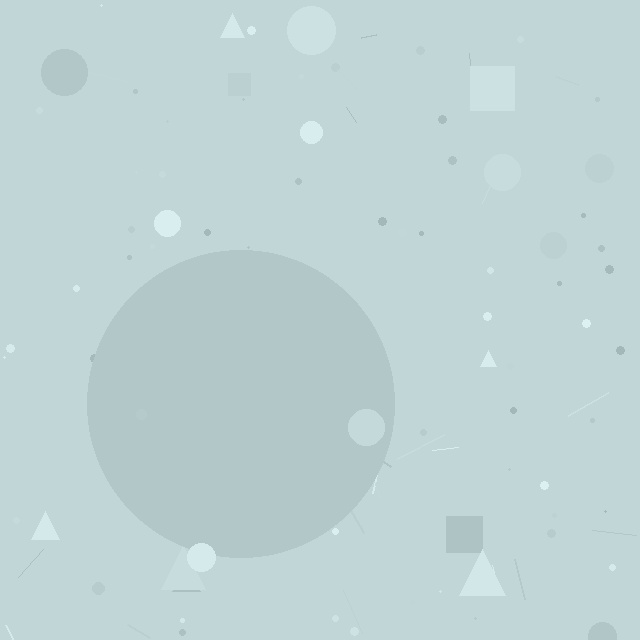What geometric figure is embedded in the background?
A circle is embedded in the background.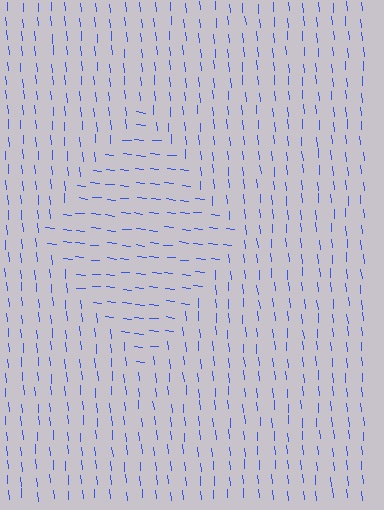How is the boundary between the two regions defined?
The boundary is defined purely by a change in line orientation (approximately 79 degrees difference). All lines are the same color and thickness.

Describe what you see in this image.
The image is filled with small blue line segments. A diamond region in the image has lines oriented differently from the surrounding lines, creating a visible texture boundary.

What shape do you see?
I see a diamond.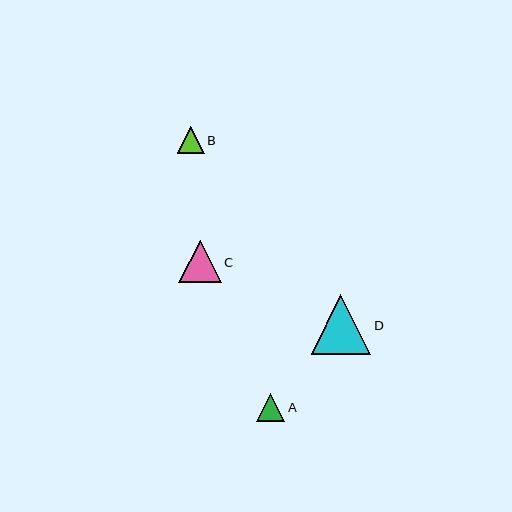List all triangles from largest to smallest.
From largest to smallest: D, C, A, B.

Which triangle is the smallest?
Triangle B is the smallest with a size of approximately 27 pixels.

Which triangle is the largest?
Triangle D is the largest with a size of approximately 60 pixels.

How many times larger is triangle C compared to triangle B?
Triangle C is approximately 1.5 times the size of triangle B.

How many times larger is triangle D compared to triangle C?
Triangle D is approximately 1.4 times the size of triangle C.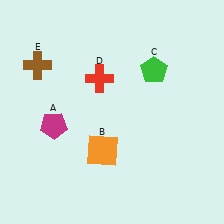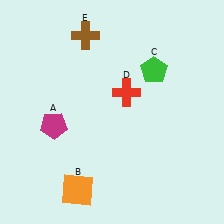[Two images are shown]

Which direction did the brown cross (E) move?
The brown cross (E) moved right.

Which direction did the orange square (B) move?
The orange square (B) moved down.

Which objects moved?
The objects that moved are: the orange square (B), the red cross (D), the brown cross (E).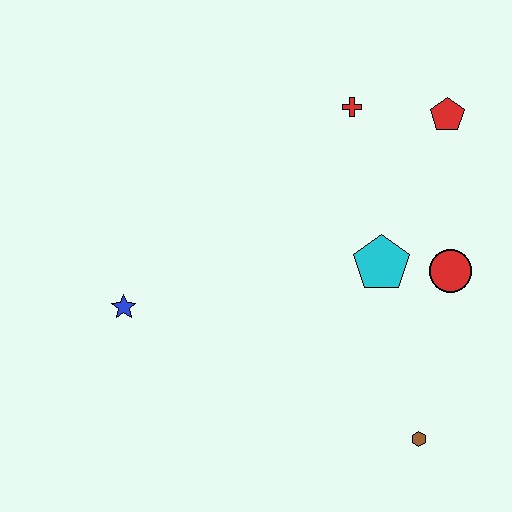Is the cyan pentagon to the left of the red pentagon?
Yes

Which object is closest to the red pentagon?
The red cross is closest to the red pentagon.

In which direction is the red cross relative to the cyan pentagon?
The red cross is above the cyan pentagon.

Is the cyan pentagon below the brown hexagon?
No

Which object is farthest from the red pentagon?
The blue star is farthest from the red pentagon.